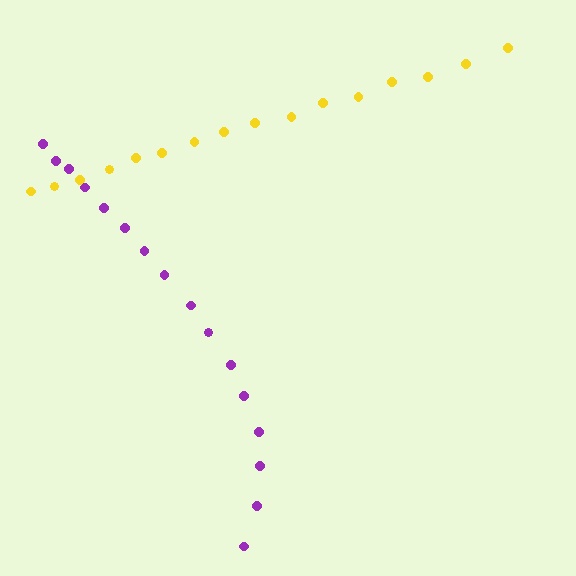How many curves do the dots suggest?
There are 2 distinct paths.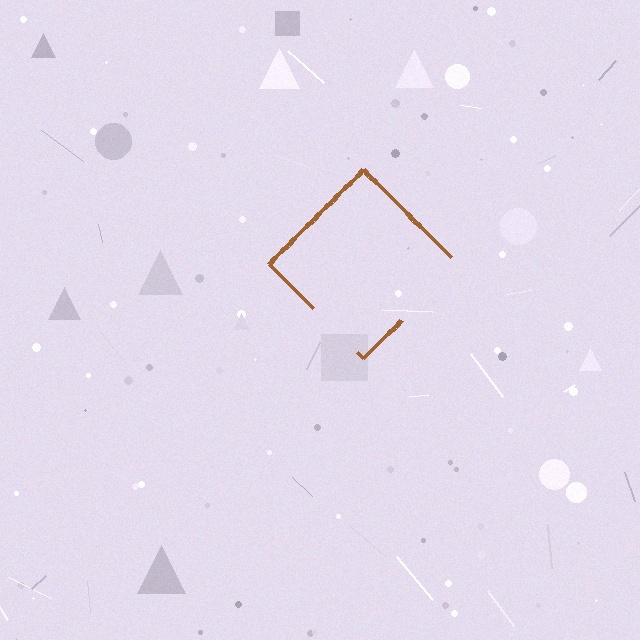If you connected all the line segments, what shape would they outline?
They would outline a diamond.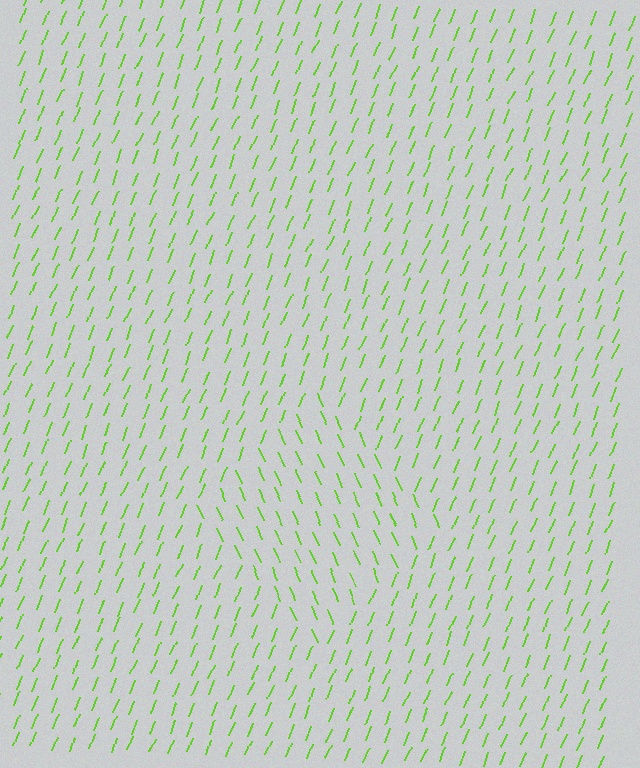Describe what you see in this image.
The image is filled with small lime line segments. A diamond region in the image has lines oriented differently from the surrounding lines, creating a visible texture boundary.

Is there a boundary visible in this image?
Yes, there is a texture boundary formed by a change in line orientation.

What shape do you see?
I see a diamond.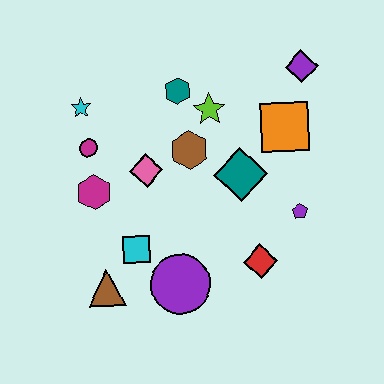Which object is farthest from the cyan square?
The purple diamond is farthest from the cyan square.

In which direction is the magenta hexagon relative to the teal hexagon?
The magenta hexagon is below the teal hexagon.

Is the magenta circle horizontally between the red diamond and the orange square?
No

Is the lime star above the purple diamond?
No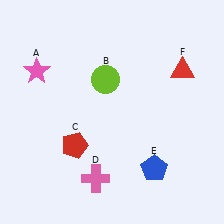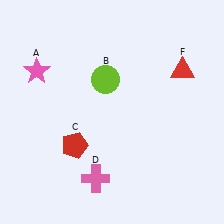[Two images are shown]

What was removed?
The blue pentagon (E) was removed in Image 2.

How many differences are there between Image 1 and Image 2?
There is 1 difference between the two images.